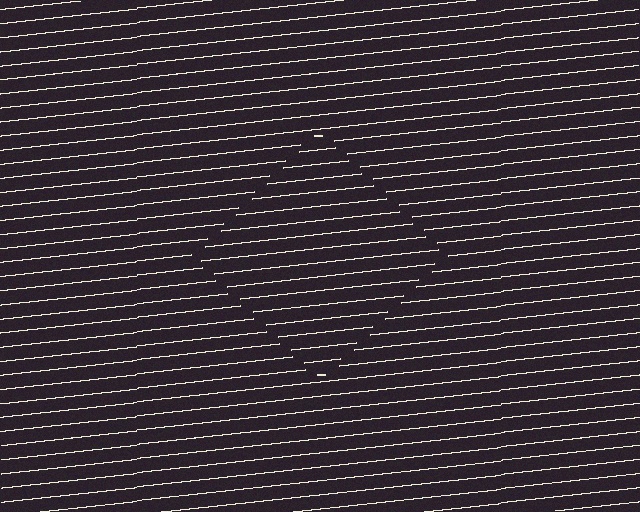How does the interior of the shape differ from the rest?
The interior of the shape contains the same grating, shifted by half a period — the contour is defined by the phase discontinuity where line-ends from the inner and outer gratings abut.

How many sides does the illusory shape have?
4 sides — the line-ends trace a square.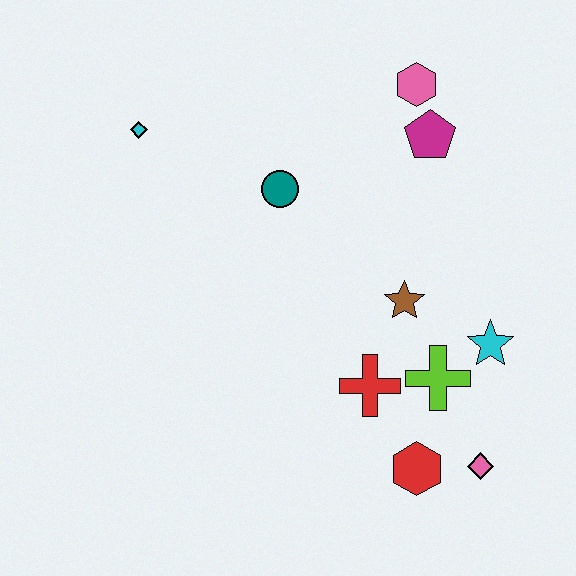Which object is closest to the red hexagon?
The pink diamond is closest to the red hexagon.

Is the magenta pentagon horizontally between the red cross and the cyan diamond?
No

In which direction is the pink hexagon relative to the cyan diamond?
The pink hexagon is to the right of the cyan diamond.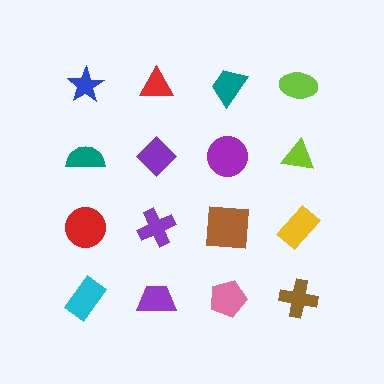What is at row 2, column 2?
A purple diamond.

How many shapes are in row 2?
4 shapes.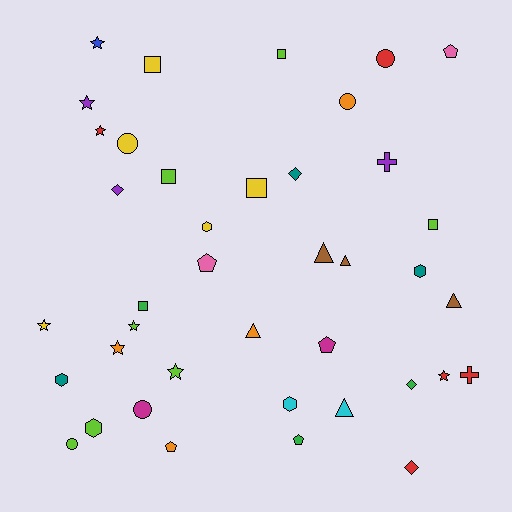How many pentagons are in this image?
There are 5 pentagons.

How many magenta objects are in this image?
There are 2 magenta objects.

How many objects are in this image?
There are 40 objects.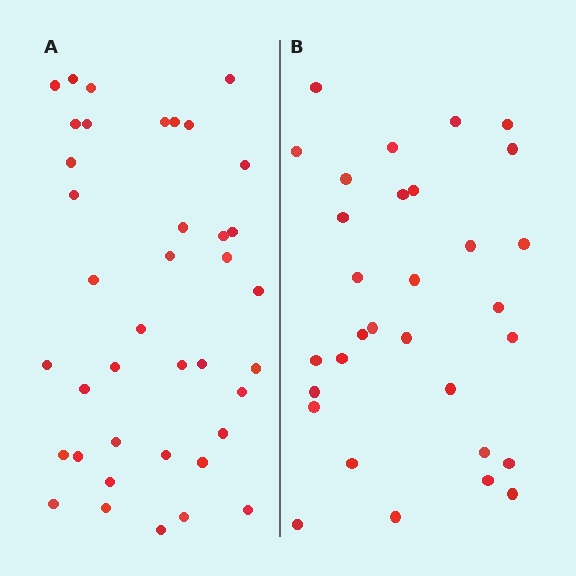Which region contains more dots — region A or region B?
Region A (the left region) has more dots.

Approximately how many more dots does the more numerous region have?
Region A has roughly 8 or so more dots than region B.